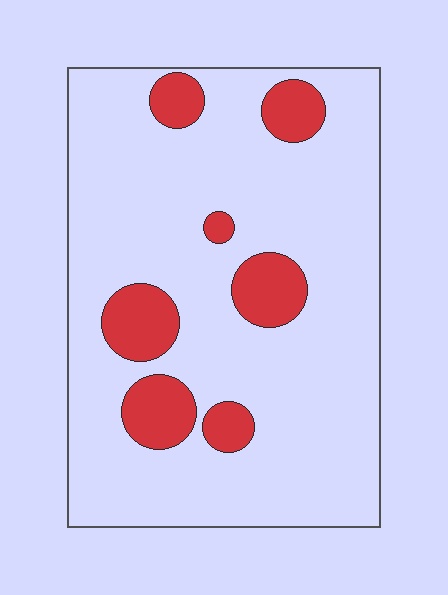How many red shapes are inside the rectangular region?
7.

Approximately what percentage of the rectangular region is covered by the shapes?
Approximately 15%.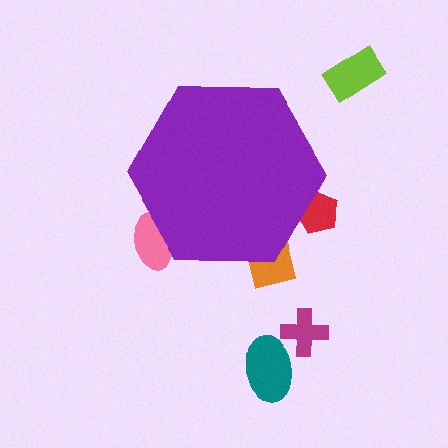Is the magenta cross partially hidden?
No, the magenta cross is fully visible.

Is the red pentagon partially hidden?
Yes, the red pentagon is partially hidden behind the purple hexagon.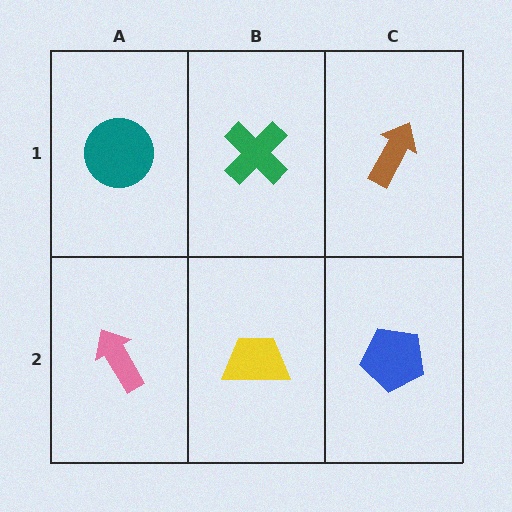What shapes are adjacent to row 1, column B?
A yellow trapezoid (row 2, column B), a teal circle (row 1, column A), a brown arrow (row 1, column C).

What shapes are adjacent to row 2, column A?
A teal circle (row 1, column A), a yellow trapezoid (row 2, column B).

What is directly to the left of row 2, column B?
A pink arrow.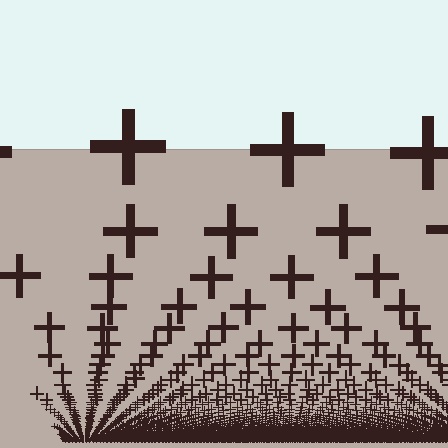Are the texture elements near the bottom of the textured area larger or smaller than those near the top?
Smaller. The gradient is inverted — elements near the bottom are smaller and denser.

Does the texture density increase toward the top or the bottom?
Density increases toward the bottom.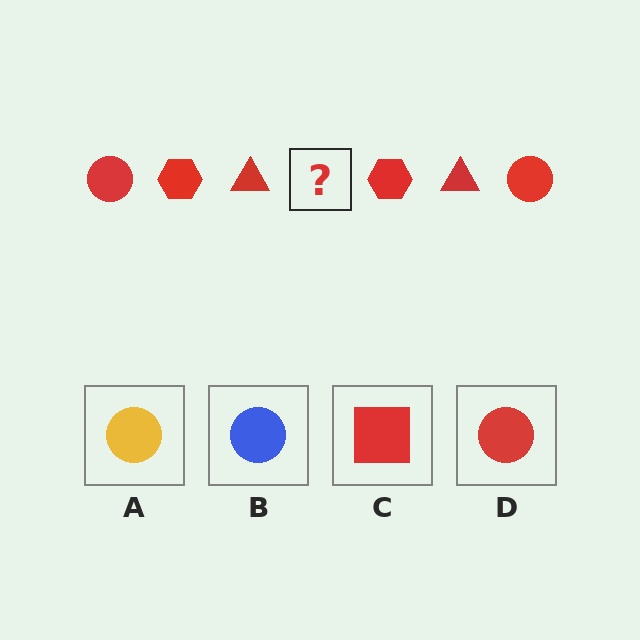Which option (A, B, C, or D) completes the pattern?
D.